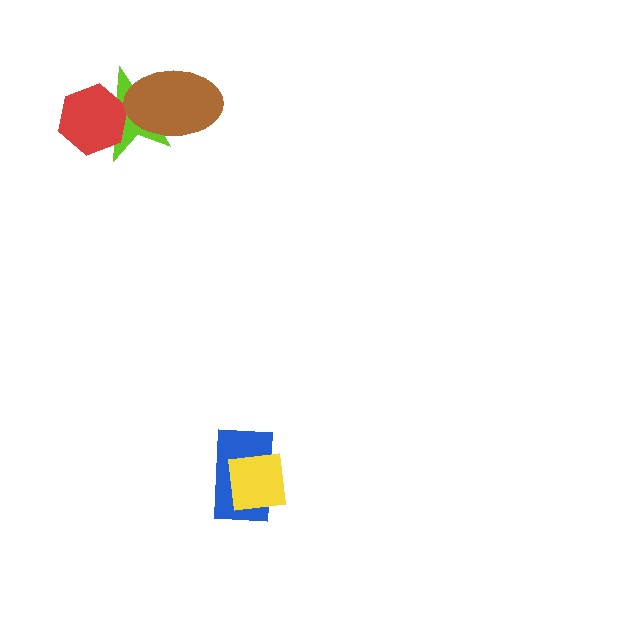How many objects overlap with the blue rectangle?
1 object overlaps with the blue rectangle.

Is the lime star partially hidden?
Yes, it is partially covered by another shape.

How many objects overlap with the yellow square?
1 object overlaps with the yellow square.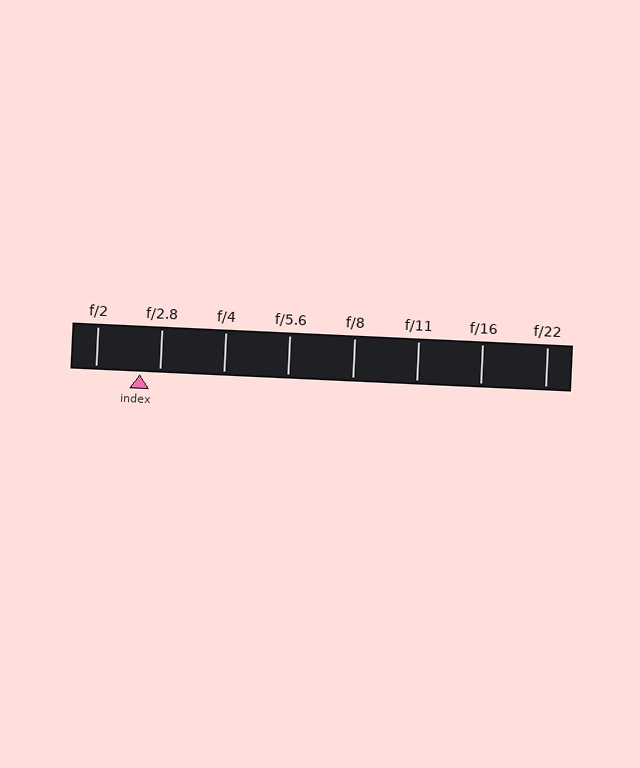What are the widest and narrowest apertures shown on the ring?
The widest aperture shown is f/2 and the narrowest is f/22.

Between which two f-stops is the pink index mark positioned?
The index mark is between f/2 and f/2.8.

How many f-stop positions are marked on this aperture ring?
There are 8 f-stop positions marked.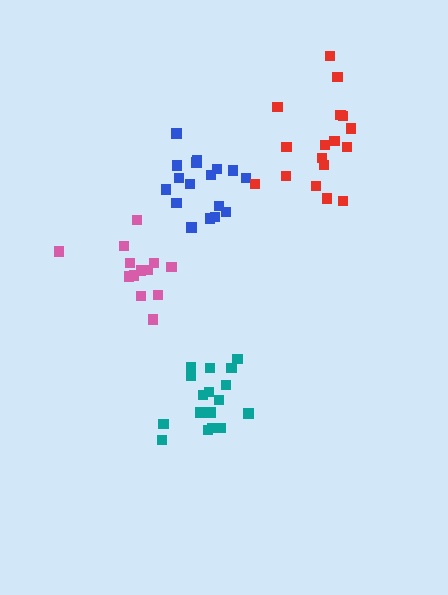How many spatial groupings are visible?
There are 4 spatial groupings.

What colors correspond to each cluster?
The clusters are colored: pink, blue, teal, red.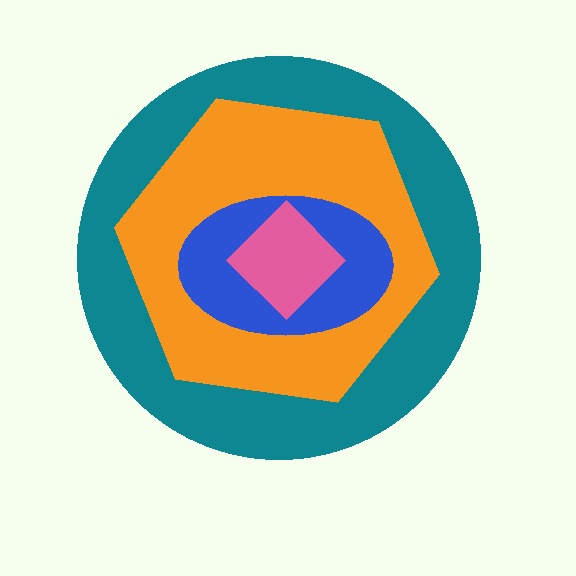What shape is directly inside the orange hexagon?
The blue ellipse.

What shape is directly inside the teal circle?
The orange hexagon.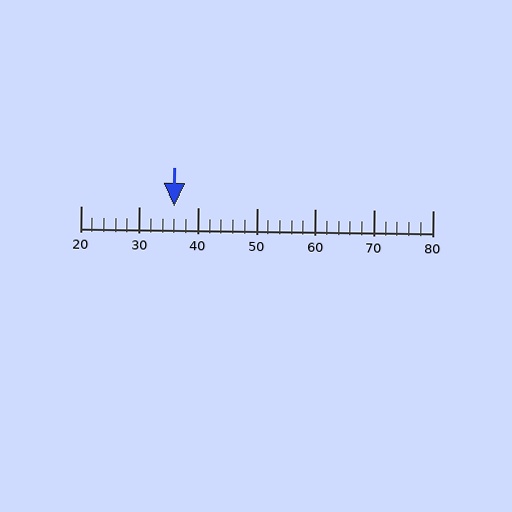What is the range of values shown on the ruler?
The ruler shows values from 20 to 80.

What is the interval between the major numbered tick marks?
The major tick marks are spaced 10 units apart.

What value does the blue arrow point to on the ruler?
The blue arrow points to approximately 36.